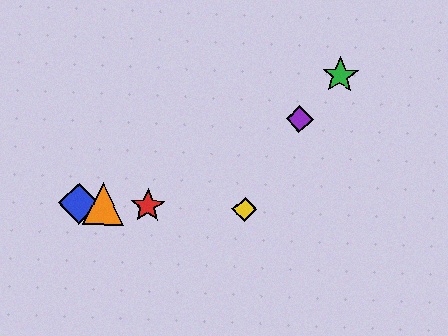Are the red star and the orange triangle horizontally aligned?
Yes, both are at y≈206.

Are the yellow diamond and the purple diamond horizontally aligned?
No, the yellow diamond is at y≈209 and the purple diamond is at y≈119.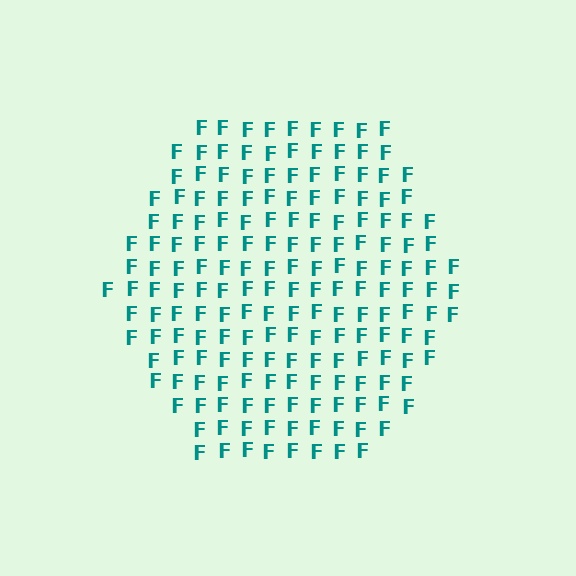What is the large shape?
The large shape is a hexagon.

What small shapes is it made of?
It is made of small letter F's.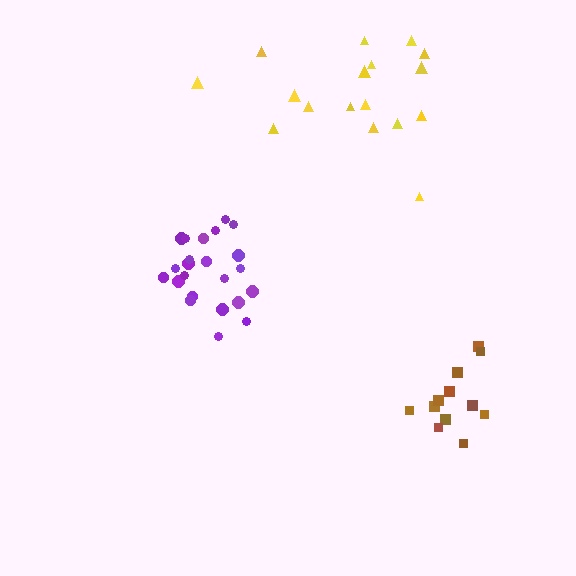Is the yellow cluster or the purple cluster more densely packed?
Purple.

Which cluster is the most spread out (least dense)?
Yellow.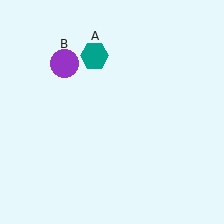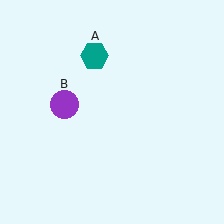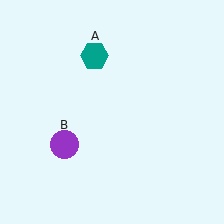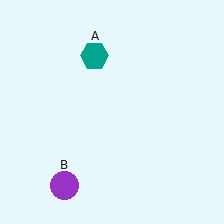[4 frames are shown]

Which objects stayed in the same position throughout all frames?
Teal hexagon (object A) remained stationary.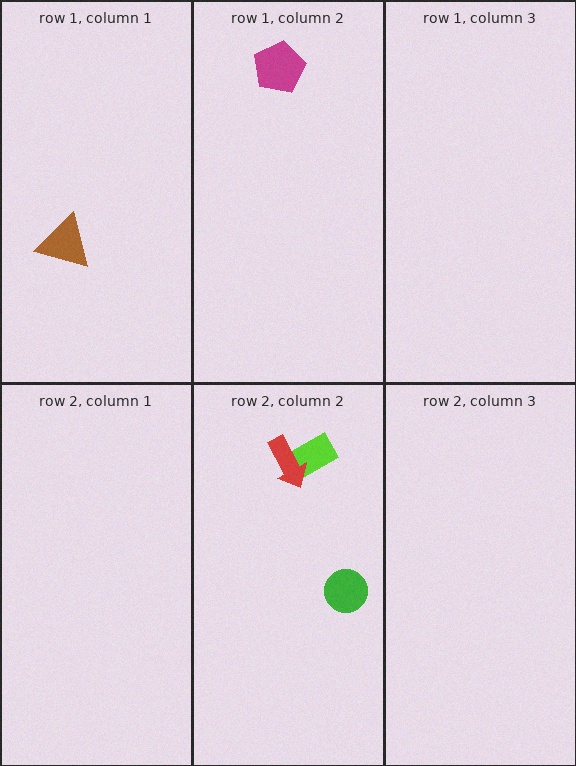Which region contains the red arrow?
The row 2, column 2 region.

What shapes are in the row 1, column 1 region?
The brown triangle.